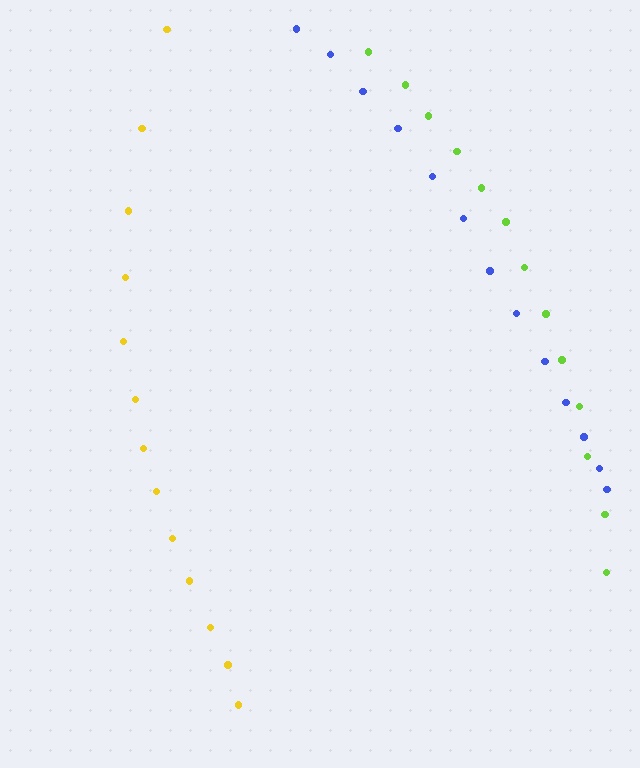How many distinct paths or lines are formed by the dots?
There are 3 distinct paths.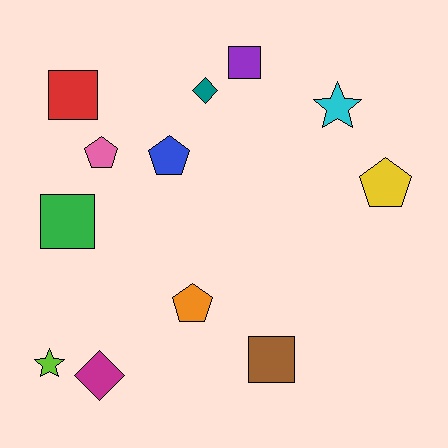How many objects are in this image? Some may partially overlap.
There are 12 objects.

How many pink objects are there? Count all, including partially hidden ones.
There is 1 pink object.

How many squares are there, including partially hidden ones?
There are 4 squares.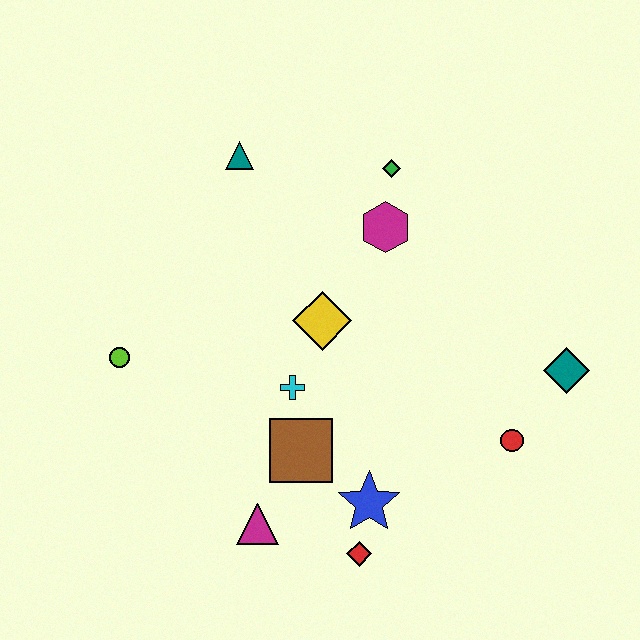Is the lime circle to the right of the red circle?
No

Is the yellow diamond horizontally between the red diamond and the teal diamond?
No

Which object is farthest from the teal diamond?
The lime circle is farthest from the teal diamond.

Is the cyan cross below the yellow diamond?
Yes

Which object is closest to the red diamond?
The blue star is closest to the red diamond.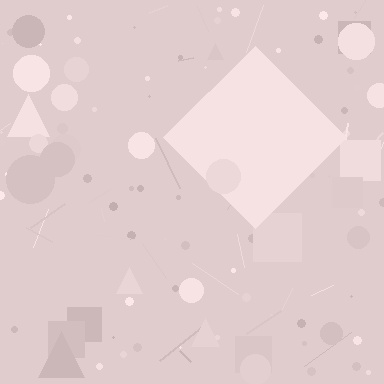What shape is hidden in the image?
A diamond is hidden in the image.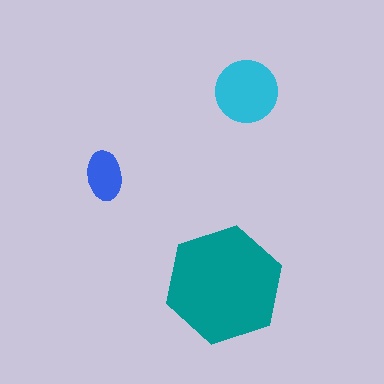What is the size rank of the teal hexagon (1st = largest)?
1st.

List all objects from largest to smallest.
The teal hexagon, the cyan circle, the blue ellipse.